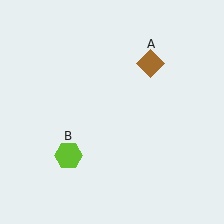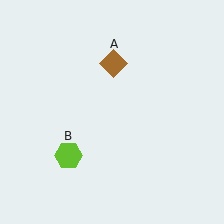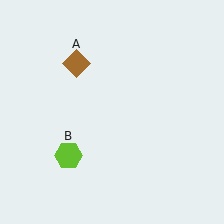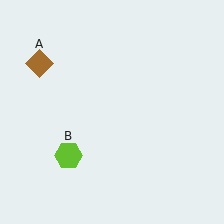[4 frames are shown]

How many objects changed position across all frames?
1 object changed position: brown diamond (object A).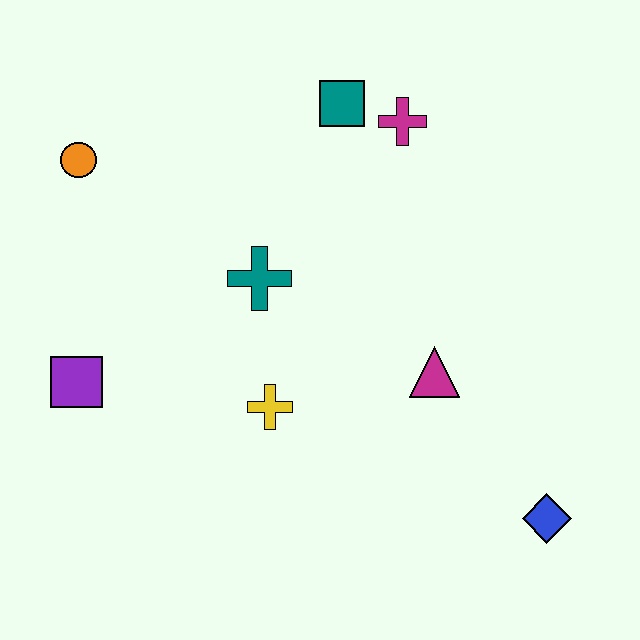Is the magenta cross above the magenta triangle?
Yes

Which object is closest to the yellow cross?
The teal cross is closest to the yellow cross.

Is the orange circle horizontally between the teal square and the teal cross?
No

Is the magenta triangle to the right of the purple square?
Yes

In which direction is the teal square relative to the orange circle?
The teal square is to the right of the orange circle.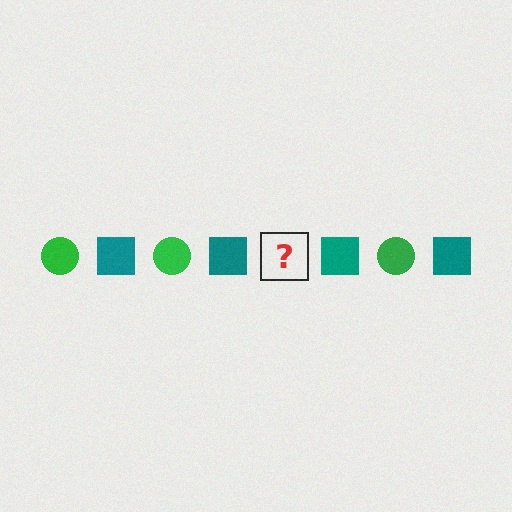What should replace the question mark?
The question mark should be replaced with a green circle.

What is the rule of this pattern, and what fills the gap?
The rule is that the pattern alternates between green circle and teal square. The gap should be filled with a green circle.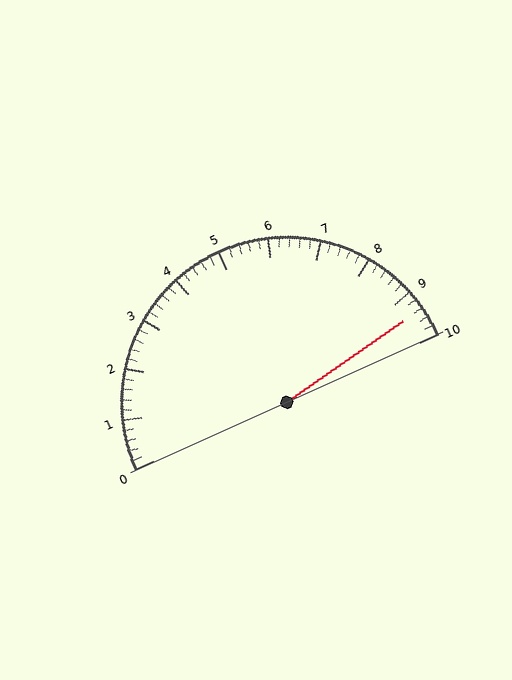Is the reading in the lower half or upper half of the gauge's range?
The reading is in the upper half of the range (0 to 10).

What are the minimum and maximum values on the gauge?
The gauge ranges from 0 to 10.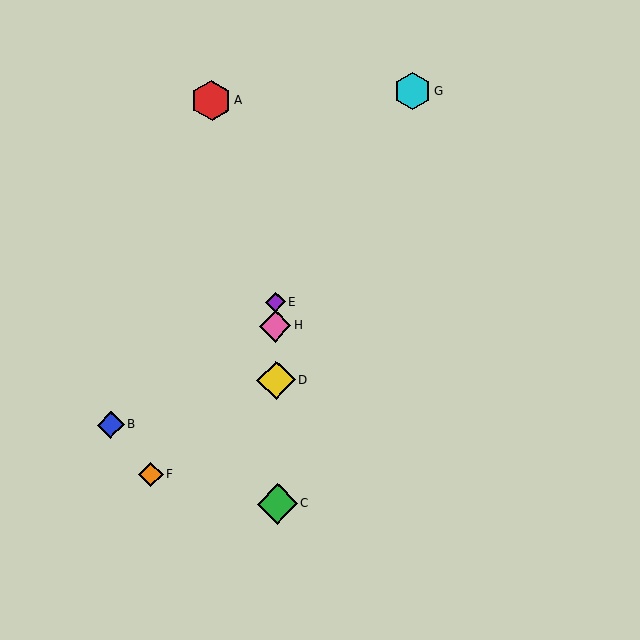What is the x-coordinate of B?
Object B is at x≈111.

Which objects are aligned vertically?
Objects C, D, E, H are aligned vertically.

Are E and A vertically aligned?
No, E is at x≈275 and A is at x≈211.